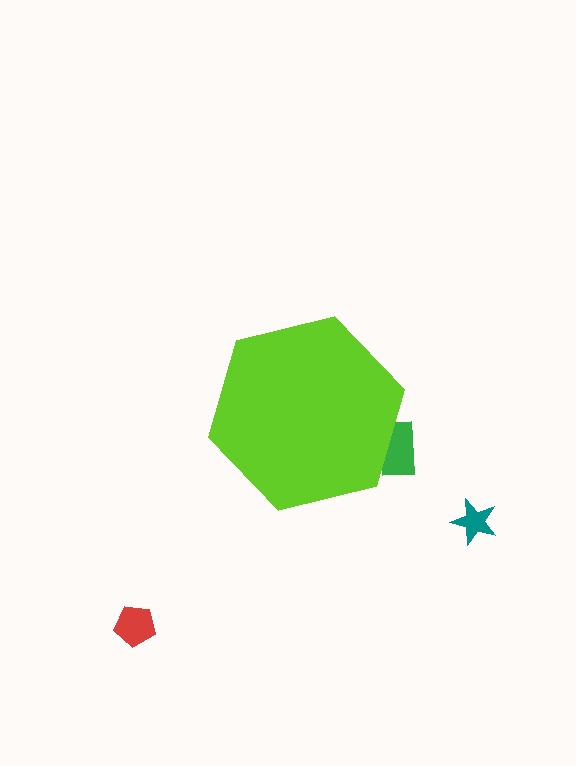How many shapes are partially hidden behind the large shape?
1 shape is partially hidden.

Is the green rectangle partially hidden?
Yes, the green rectangle is partially hidden behind the lime hexagon.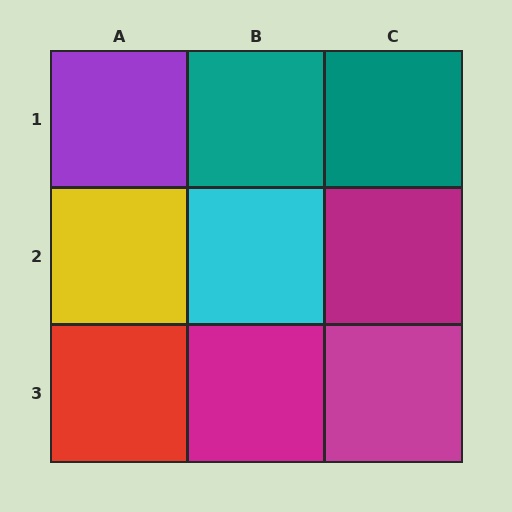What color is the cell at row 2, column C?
Magenta.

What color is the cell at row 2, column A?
Yellow.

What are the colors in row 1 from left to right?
Purple, teal, teal.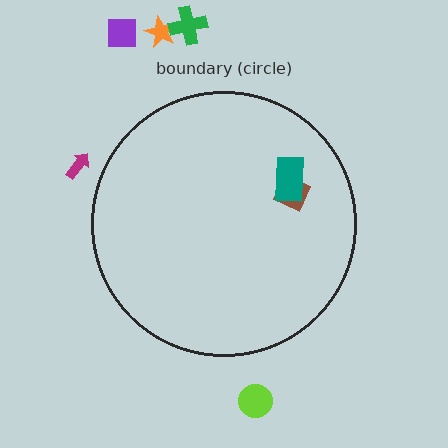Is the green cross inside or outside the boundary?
Outside.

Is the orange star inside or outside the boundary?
Outside.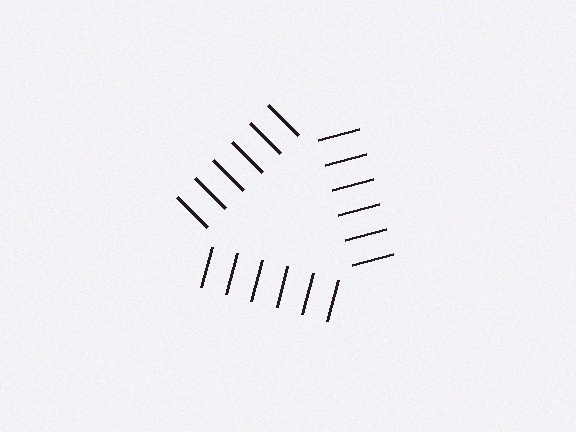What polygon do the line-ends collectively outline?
An illusory triangle — the line segments terminate on its edges but no continuous stroke is drawn.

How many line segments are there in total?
18 — 6 along each of the 3 edges.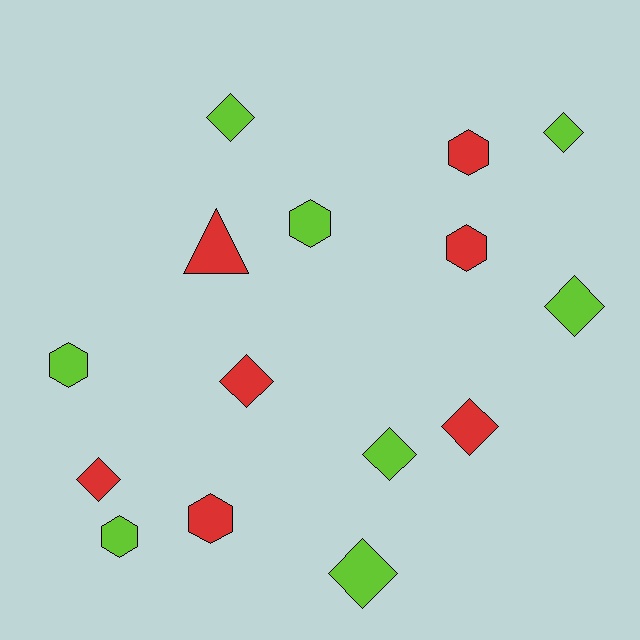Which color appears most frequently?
Lime, with 8 objects.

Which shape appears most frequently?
Diamond, with 8 objects.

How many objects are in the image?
There are 15 objects.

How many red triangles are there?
There is 1 red triangle.